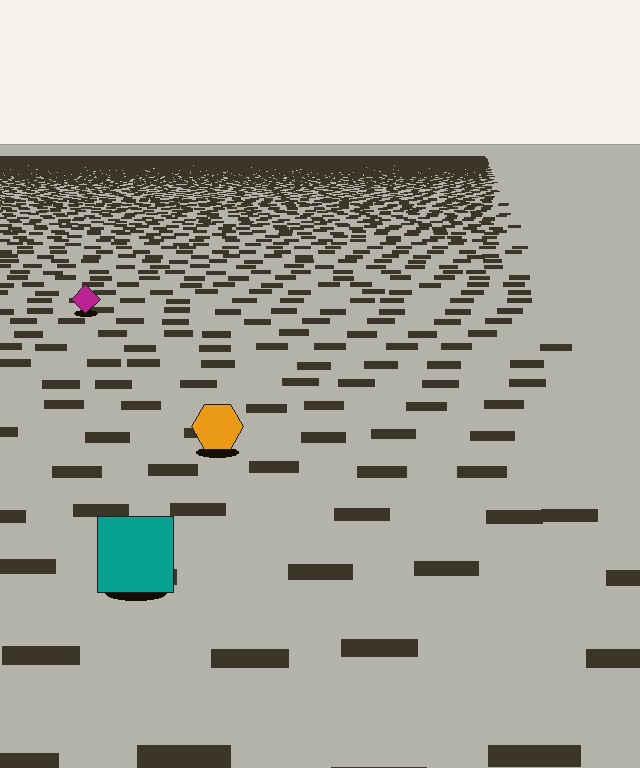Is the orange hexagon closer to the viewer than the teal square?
No. The teal square is closer — you can tell from the texture gradient: the ground texture is coarser near it.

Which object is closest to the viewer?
The teal square is closest. The texture marks near it are larger and more spread out.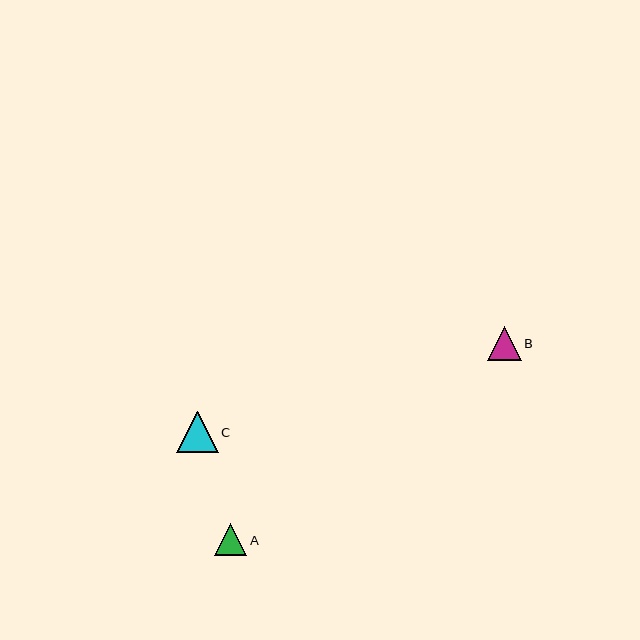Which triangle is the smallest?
Triangle A is the smallest with a size of approximately 32 pixels.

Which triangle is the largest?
Triangle C is the largest with a size of approximately 41 pixels.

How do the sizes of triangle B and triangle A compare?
Triangle B and triangle A are approximately the same size.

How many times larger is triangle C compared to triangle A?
Triangle C is approximately 1.3 times the size of triangle A.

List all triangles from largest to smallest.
From largest to smallest: C, B, A.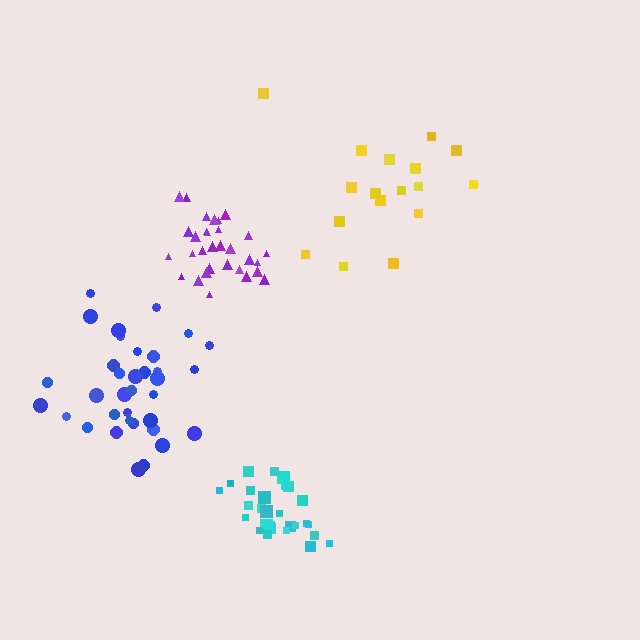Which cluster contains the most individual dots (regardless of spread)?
Blue (35).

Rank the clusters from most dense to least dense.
purple, cyan, blue, yellow.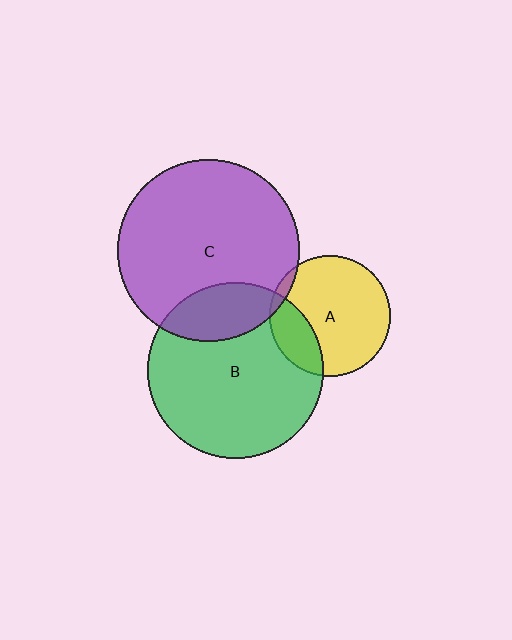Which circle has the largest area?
Circle C (purple).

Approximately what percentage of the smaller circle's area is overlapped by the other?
Approximately 25%.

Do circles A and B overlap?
Yes.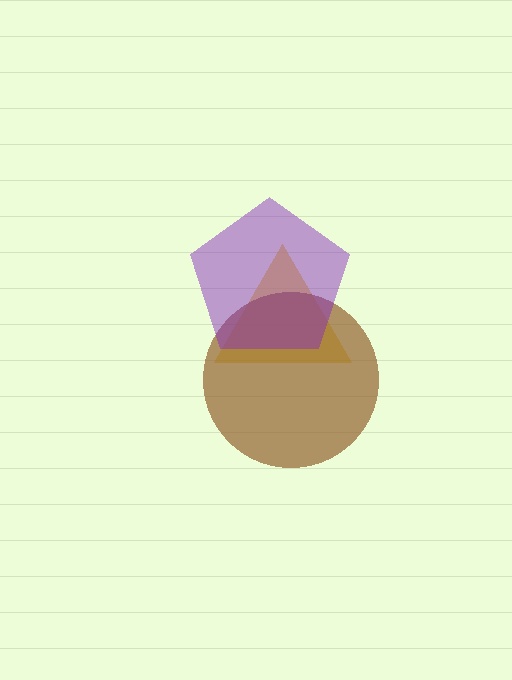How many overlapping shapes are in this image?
There are 3 overlapping shapes in the image.